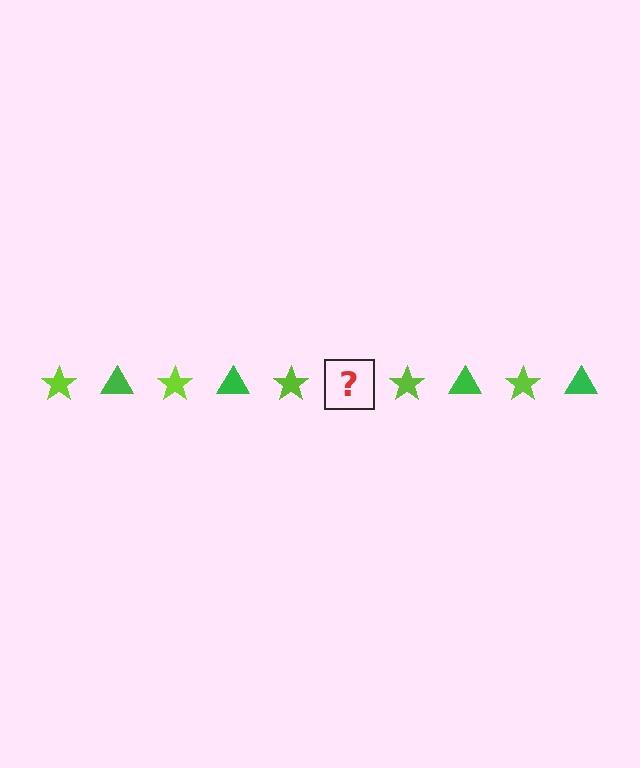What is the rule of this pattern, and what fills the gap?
The rule is that the pattern alternates between lime star and green triangle. The gap should be filled with a green triangle.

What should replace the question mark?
The question mark should be replaced with a green triangle.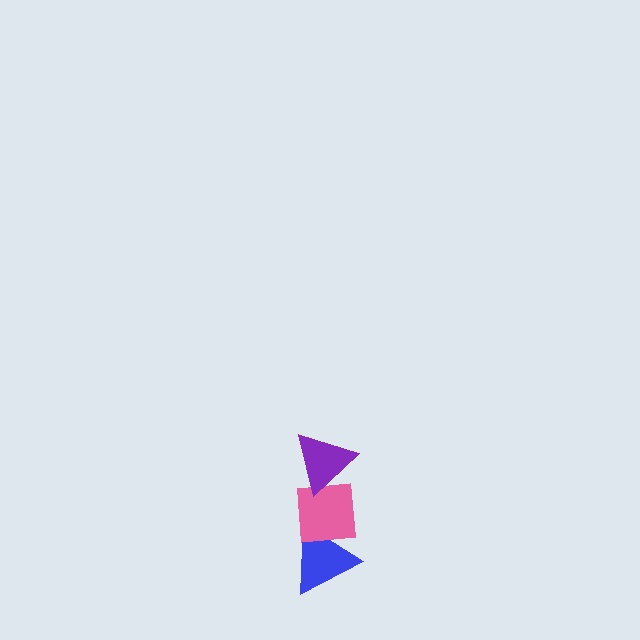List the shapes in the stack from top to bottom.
From top to bottom: the purple triangle, the pink square, the blue triangle.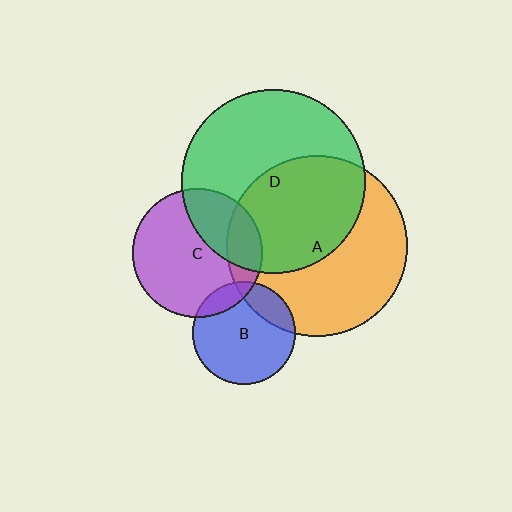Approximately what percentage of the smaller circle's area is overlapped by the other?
Approximately 20%.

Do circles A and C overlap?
Yes.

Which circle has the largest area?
Circle D (green).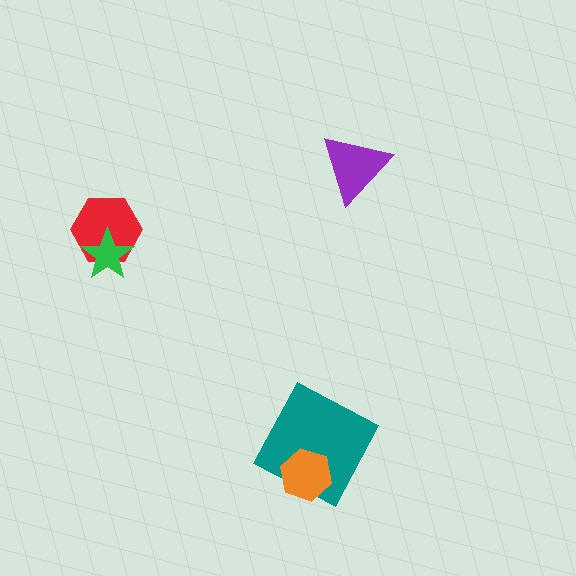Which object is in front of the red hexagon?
The green star is in front of the red hexagon.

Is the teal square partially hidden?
Yes, it is partially covered by another shape.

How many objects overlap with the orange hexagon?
1 object overlaps with the orange hexagon.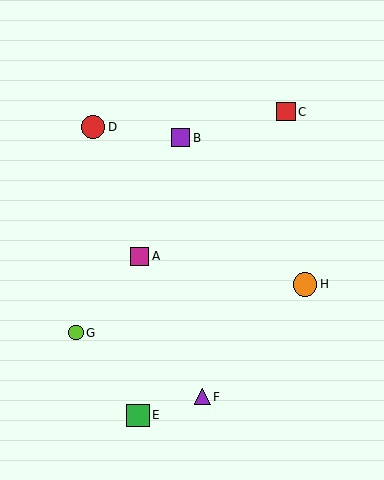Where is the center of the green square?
The center of the green square is at (138, 415).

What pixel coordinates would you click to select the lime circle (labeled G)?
Click at (76, 333) to select the lime circle G.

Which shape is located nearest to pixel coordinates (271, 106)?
The red square (labeled C) at (286, 112) is nearest to that location.